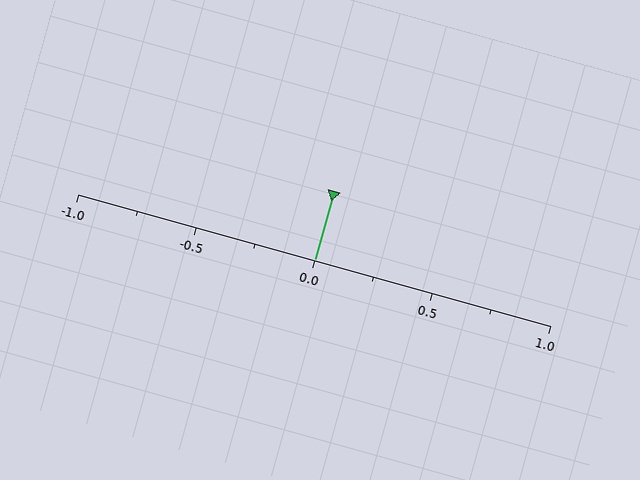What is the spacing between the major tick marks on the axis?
The major ticks are spaced 0.5 apart.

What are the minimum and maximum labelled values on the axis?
The axis runs from -1.0 to 1.0.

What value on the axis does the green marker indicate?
The marker indicates approximately 0.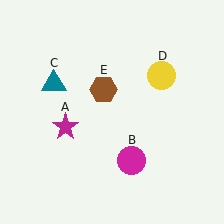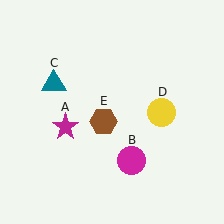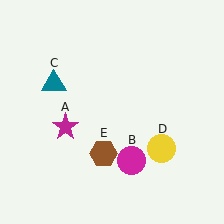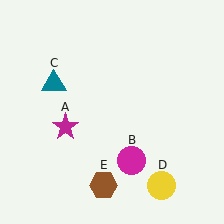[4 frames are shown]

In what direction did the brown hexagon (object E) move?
The brown hexagon (object E) moved down.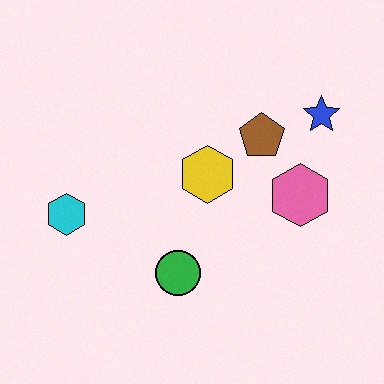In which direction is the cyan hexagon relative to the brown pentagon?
The cyan hexagon is to the left of the brown pentagon.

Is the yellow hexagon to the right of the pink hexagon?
No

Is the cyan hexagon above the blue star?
No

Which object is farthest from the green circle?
The blue star is farthest from the green circle.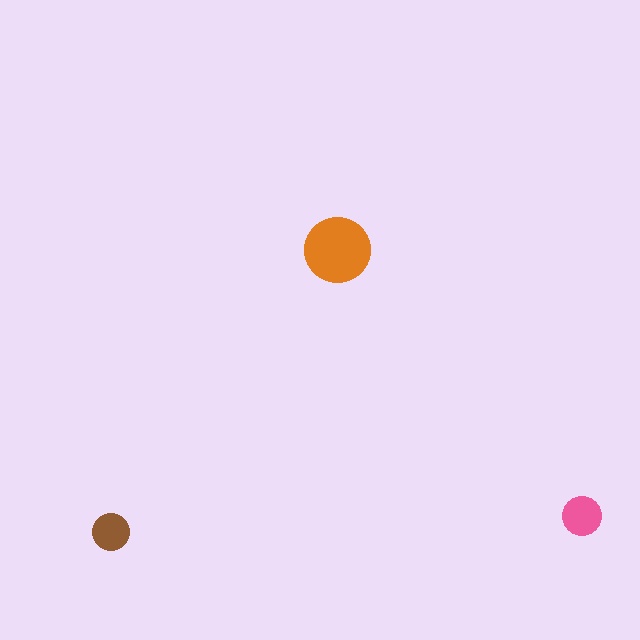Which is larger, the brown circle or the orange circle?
The orange one.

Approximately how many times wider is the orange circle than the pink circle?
About 1.5 times wider.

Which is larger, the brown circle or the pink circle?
The pink one.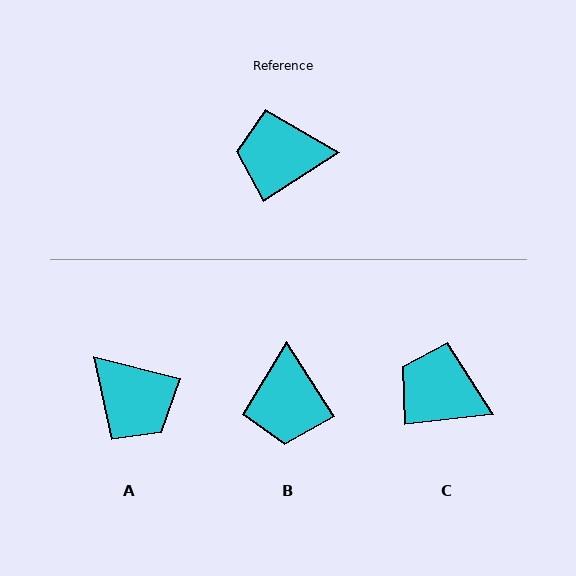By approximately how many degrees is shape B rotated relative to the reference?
Approximately 90 degrees counter-clockwise.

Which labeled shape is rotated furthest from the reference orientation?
A, about 133 degrees away.